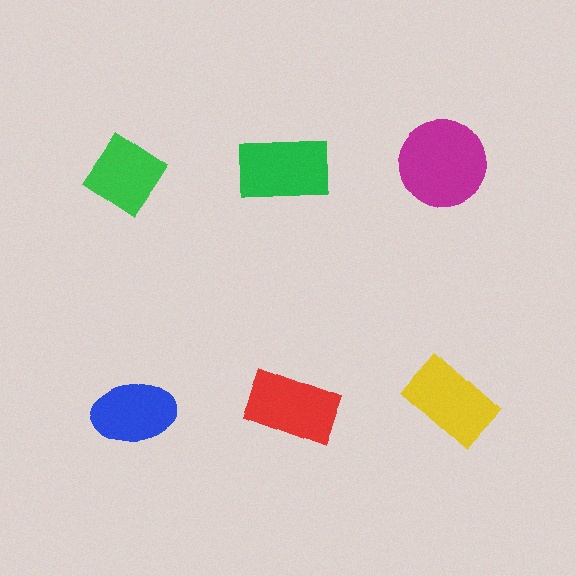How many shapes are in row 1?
3 shapes.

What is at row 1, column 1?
A green diamond.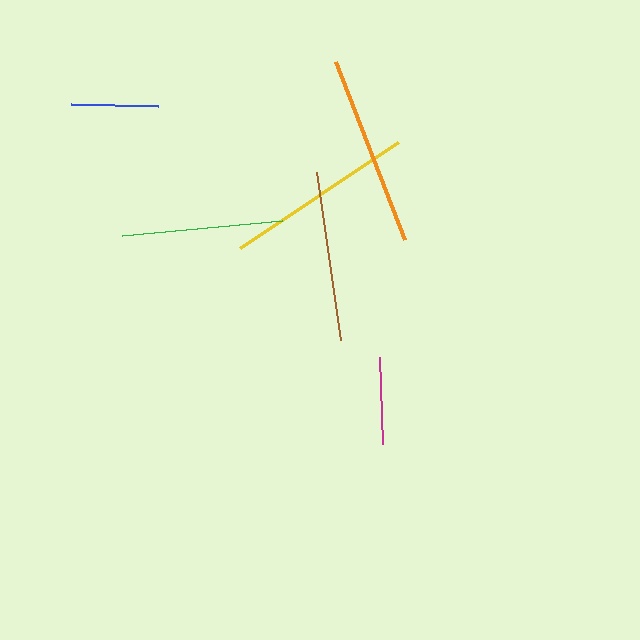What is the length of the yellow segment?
The yellow segment is approximately 190 pixels long.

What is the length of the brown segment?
The brown segment is approximately 170 pixels long.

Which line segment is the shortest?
The magenta line is the shortest at approximately 87 pixels.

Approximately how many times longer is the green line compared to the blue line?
The green line is approximately 1.8 times the length of the blue line.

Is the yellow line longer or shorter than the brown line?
The yellow line is longer than the brown line.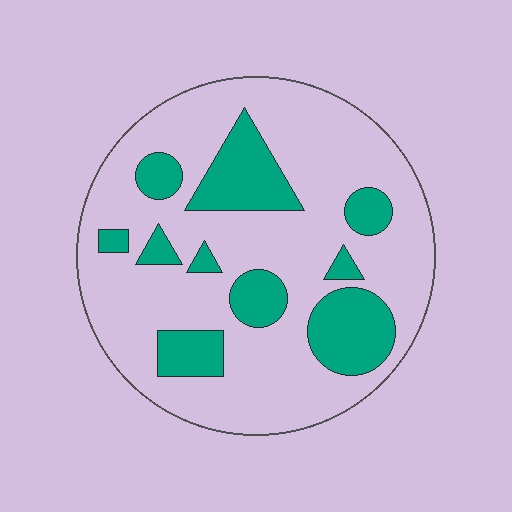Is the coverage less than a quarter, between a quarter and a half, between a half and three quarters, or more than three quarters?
Less than a quarter.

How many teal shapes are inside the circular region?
10.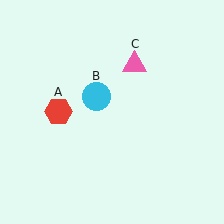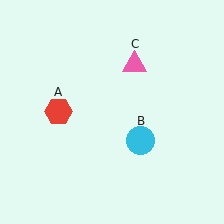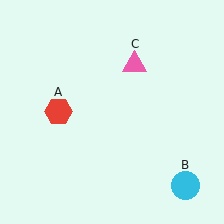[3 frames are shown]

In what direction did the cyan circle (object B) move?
The cyan circle (object B) moved down and to the right.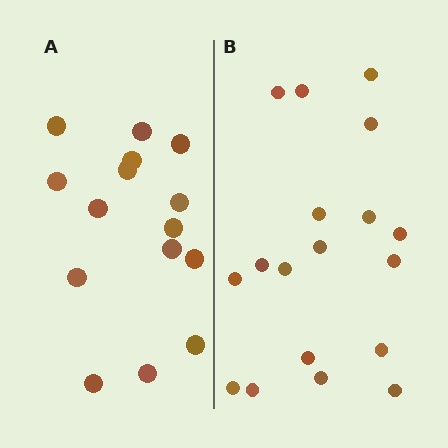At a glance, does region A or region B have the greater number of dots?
Region B (the right region) has more dots.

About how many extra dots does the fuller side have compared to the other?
Region B has just a few more — roughly 2 or 3 more dots than region A.